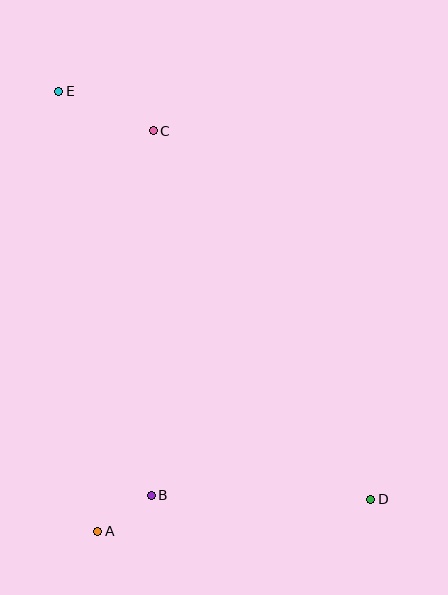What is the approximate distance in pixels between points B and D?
The distance between B and D is approximately 219 pixels.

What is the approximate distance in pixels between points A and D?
The distance between A and D is approximately 275 pixels.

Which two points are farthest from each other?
Points D and E are farthest from each other.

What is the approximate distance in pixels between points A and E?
The distance between A and E is approximately 442 pixels.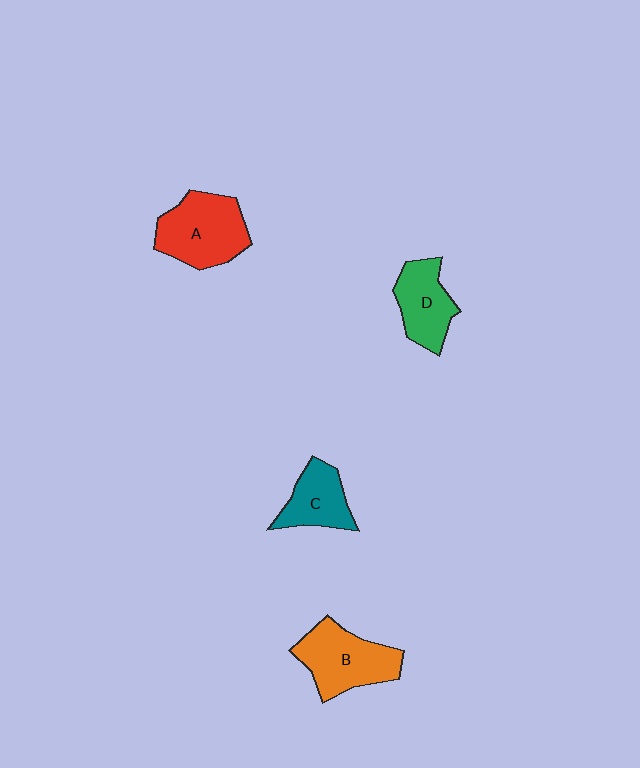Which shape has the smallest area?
Shape C (teal).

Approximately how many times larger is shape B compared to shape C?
Approximately 1.5 times.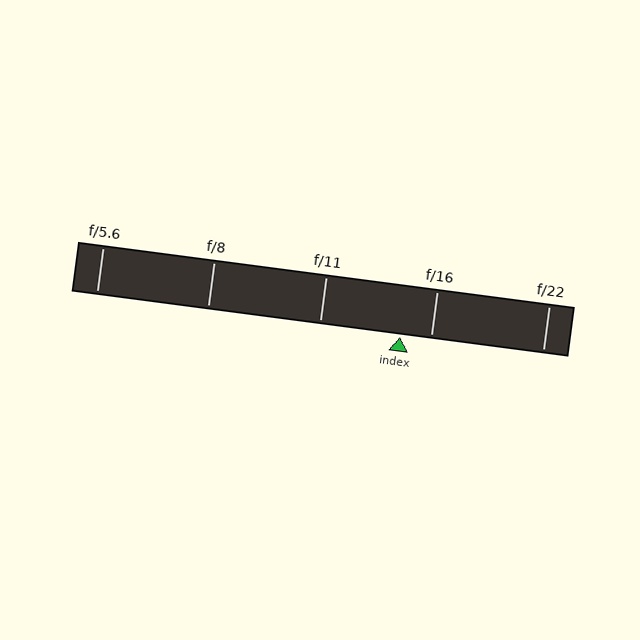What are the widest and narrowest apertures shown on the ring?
The widest aperture shown is f/5.6 and the narrowest is f/22.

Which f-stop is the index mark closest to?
The index mark is closest to f/16.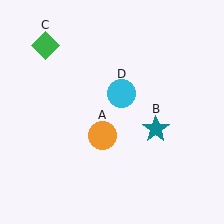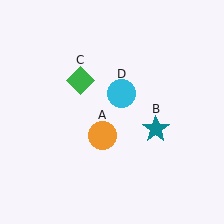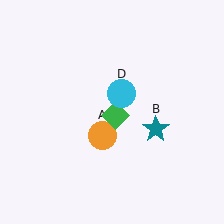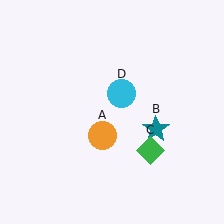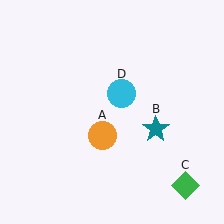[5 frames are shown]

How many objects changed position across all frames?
1 object changed position: green diamond (object C).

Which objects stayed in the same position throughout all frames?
Orange circle (object A) and teal star (object B) and cyan circle (object D) remained stationary.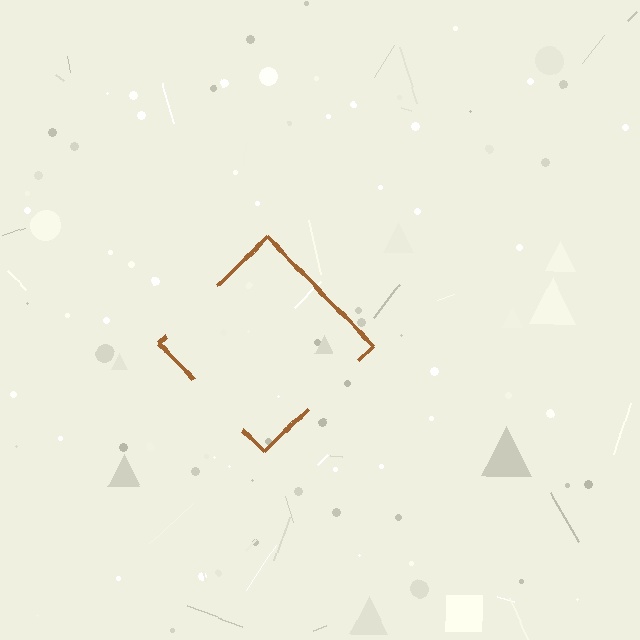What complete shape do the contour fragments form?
The contour fragments form a diamond.